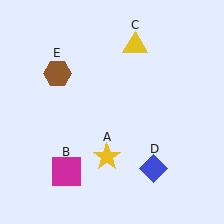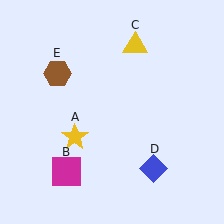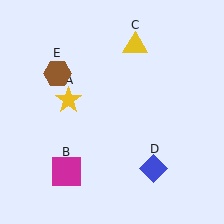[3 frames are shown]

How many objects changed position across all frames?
1 object changed position: yellow star (object A).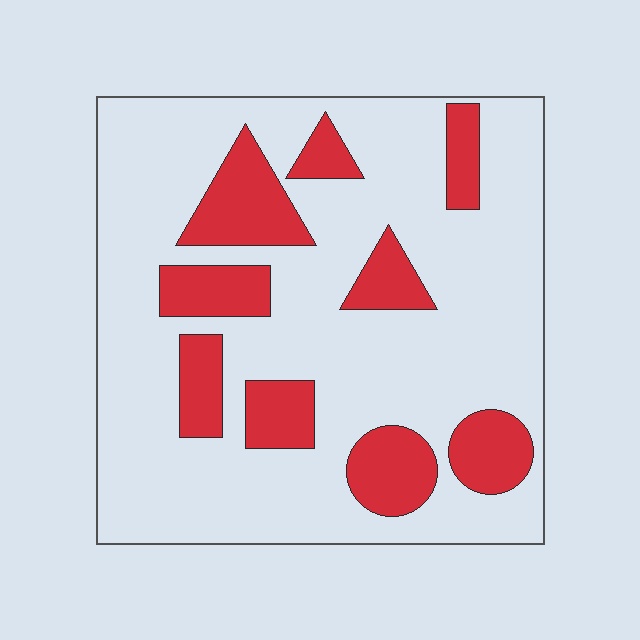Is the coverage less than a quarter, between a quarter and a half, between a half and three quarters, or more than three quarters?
Less than a quarter.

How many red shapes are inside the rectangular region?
9.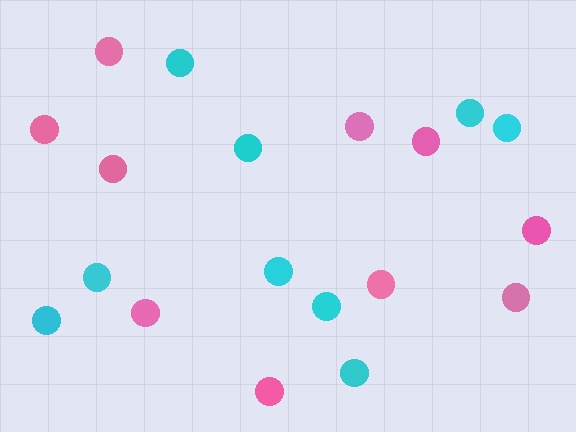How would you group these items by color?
There are 2 groups: one group of cyan circles (9) and one group of pink circles (10).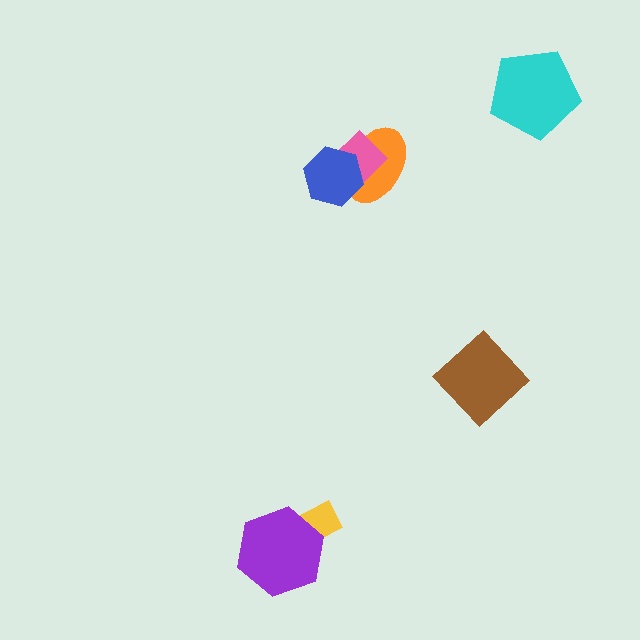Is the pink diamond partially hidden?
Yes, it is partially covered by another shape.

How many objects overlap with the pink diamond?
2 objects overlap with the pink diamond.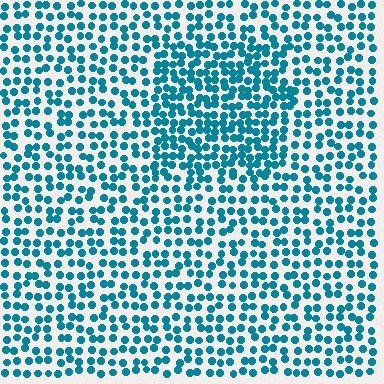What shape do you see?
I see a rectangle.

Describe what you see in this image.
The image contains small teal elements arranged at two different densities. A rectangle-shaped region is visible where the elements are more densely packed than the surrounding area.